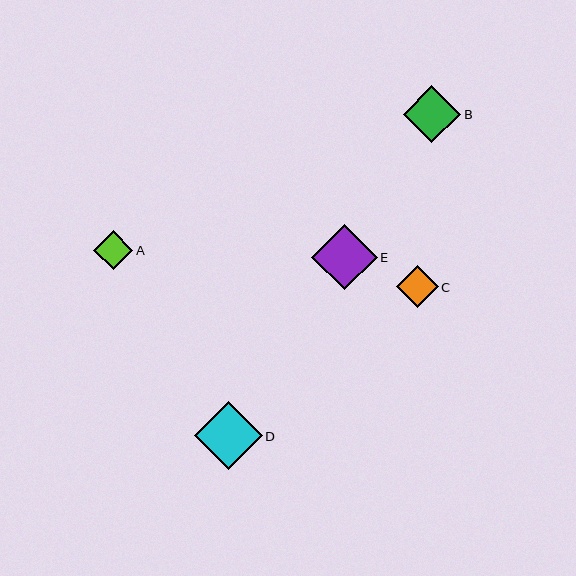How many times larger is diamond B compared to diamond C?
Diamond B is approximately 1.4 times the size of diamond C.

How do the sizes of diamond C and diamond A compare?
Diamond C and diamond A are approximately the same size.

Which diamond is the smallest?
Diamond A is the smallest with a size of approximately 39 pixels.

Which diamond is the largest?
Diamond D is the largest with a size of approximately 68 pixels.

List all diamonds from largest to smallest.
From largest to smallest: D, E, B, C, A.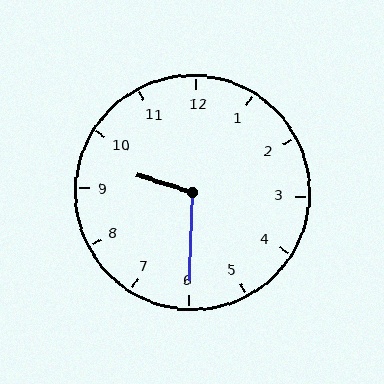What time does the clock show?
9:30.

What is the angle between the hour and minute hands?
Approximately 105 degrees.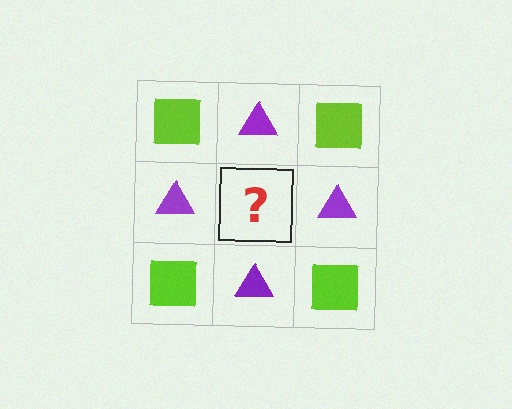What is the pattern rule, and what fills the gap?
The rule is that it alternates lime square and purple triangle in a checkerboard pattern. The gap should be filled with a lime square.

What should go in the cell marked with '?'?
The missing cell should contain a lime square.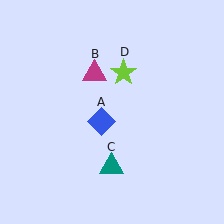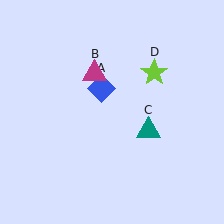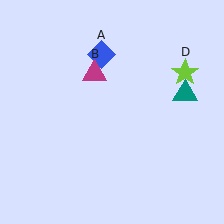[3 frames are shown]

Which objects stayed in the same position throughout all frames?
Magenta triangle (object B) remained stationary.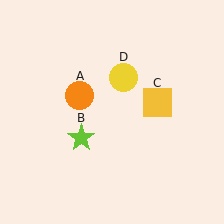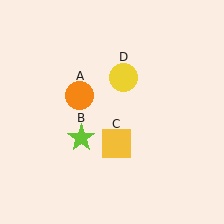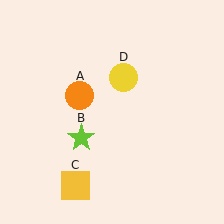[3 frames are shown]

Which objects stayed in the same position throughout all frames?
Orange circle (object A) and lime star (object B) and yellow circle (object D) remained stationary.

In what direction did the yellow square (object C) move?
The yellow square (object C) moved down and to the left.